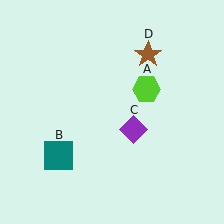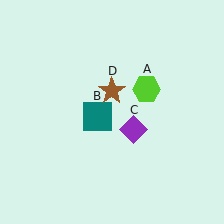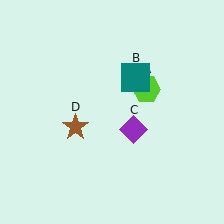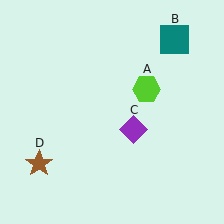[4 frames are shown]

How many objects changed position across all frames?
2 objects changed position: teal square (object B), brown star (object D).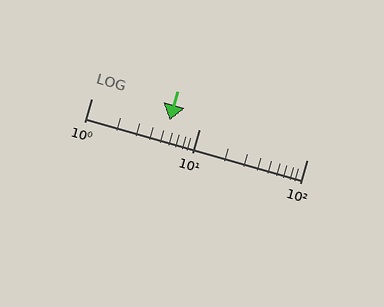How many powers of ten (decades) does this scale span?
The scale spans 2 decades, from 1 to 100.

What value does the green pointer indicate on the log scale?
The pointer indicates approximately 5.3.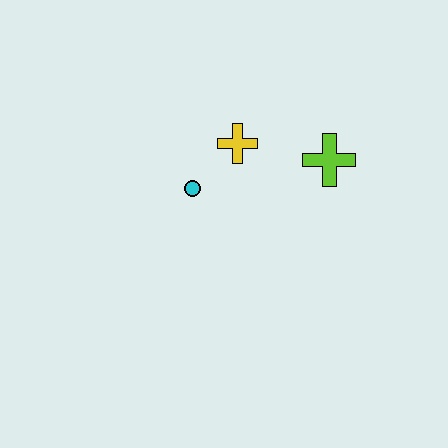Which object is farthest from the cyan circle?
The lime cross is farthest from the cyan circle.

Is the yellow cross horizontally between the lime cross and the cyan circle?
Yes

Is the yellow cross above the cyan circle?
Yes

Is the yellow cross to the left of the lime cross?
Yes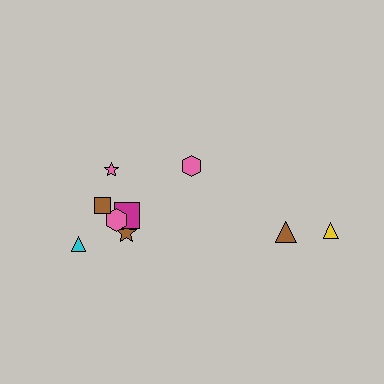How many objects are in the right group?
There are 3 objects.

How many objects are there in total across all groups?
There are 9 objects.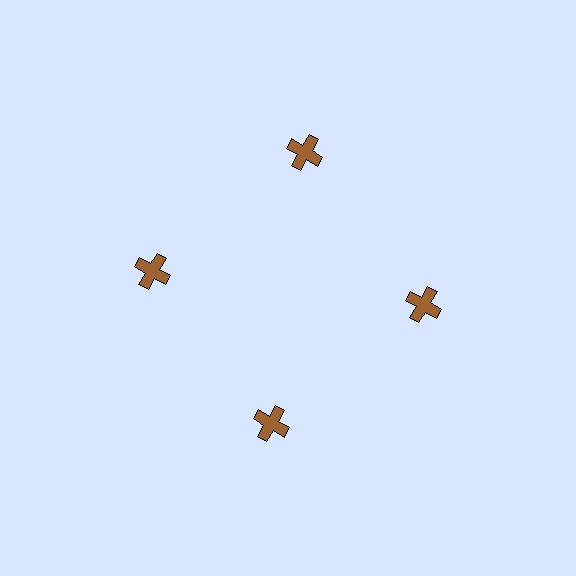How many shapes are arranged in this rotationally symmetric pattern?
There are 4 shapes, arranged in 4 groups of 1.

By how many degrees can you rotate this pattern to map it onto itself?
The pattern maps onto itself every 90 degrees of rotation.